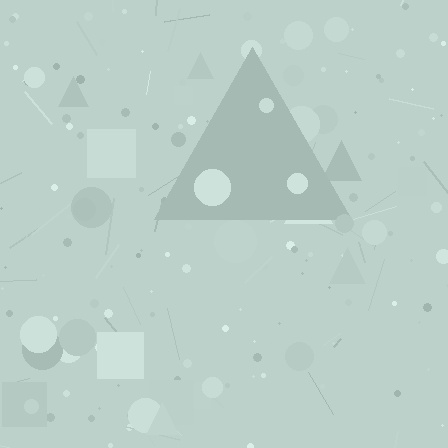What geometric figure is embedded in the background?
A triangle is embedded in the background.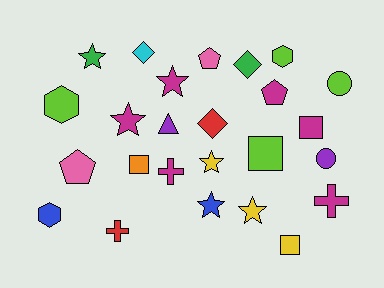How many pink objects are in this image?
There are 2 pink objects.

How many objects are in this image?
There are 25 objects.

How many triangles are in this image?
There is 1 triangle.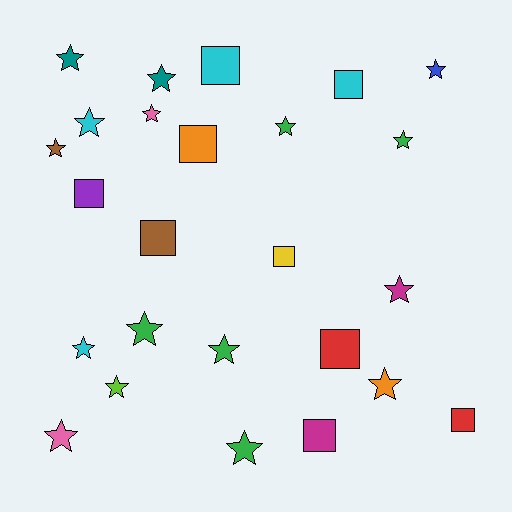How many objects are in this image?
There are 25 objects.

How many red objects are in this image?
There are 2 red objects.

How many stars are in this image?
There are 16 stars.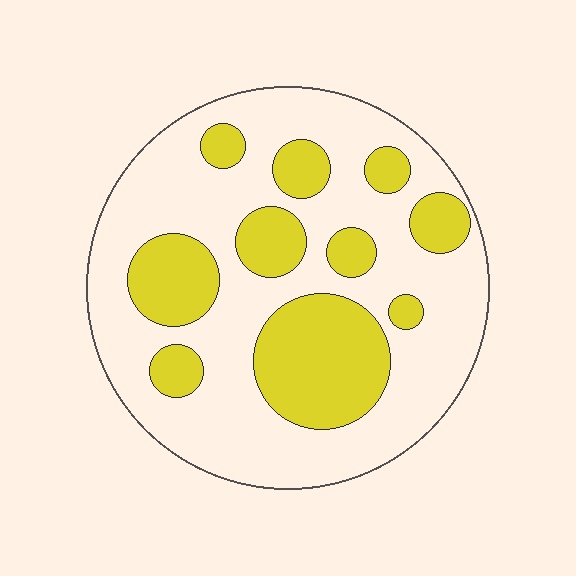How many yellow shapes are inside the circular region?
10.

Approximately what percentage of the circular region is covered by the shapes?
Approximately 30%.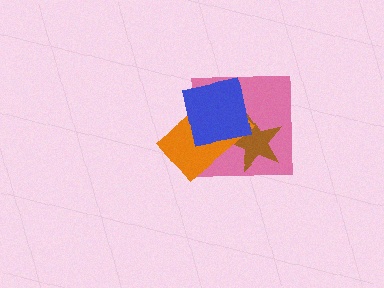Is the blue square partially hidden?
No, no other shape covers it.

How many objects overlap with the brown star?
3 objects overlap with the brown star.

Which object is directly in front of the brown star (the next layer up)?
The orange rectangle is directly in front of the brown star.